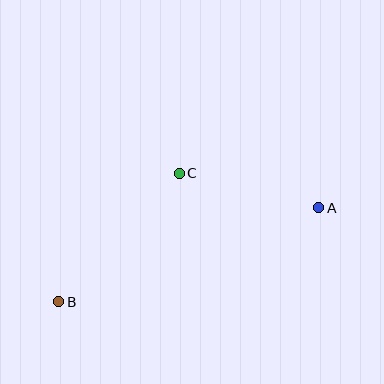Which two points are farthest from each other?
Points A and B are farthest from each other.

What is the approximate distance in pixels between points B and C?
The distance between B and C is approximately 176 pixels.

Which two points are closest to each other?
Points A and C are closest to each other.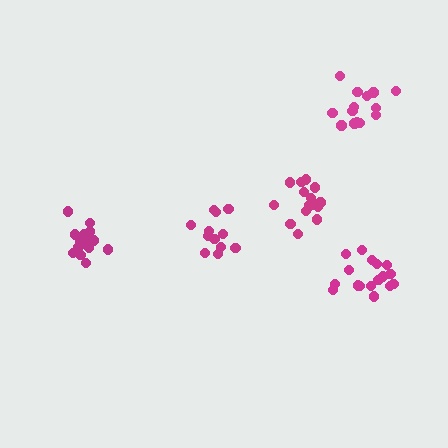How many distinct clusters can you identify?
There are 5 distinct clusters.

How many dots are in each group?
Group 1: 15 dots, Group 2: 16 dots, Group 3: 14 dots, Group 4: 17 dots, Group 5: 13 dots (75 total).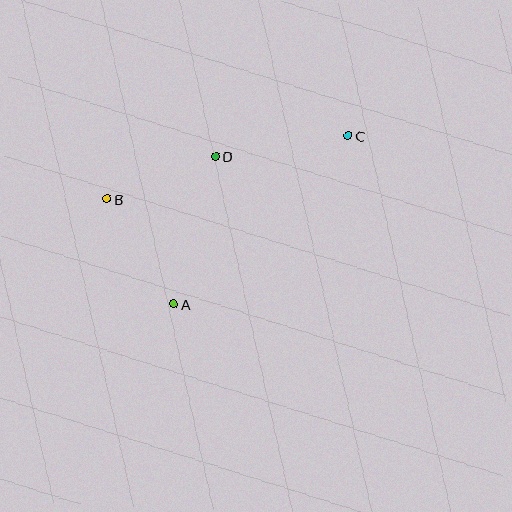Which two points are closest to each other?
Points B and D are closest to each other.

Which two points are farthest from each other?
Points B and C are farthest from each other.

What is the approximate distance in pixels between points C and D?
The distance between C and D is approximately 134 pixels.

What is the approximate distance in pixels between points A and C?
The distance between A and C is approximately 243 pixels.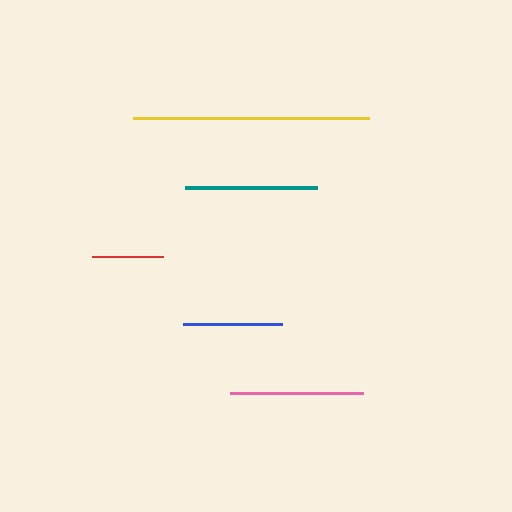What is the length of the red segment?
The red segment is approximately 71 pixels long.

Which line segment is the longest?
The yellow line is the longest at approximately 236 pixels.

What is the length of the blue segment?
The blue segment is approximately 98 pixels long.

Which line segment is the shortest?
The red line is the shortest at approximately 71 pixels.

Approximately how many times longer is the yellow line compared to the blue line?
The yellow line is approximately 2.4 times the length of the blue line.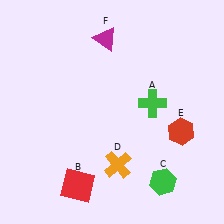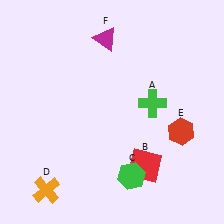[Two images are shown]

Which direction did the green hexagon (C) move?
The green hexagon (C) moved left.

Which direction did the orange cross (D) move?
The orange cross (D) moved left.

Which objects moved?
The objects that moved are: the red square (B), the green hexagon (C), the orange cross (D).